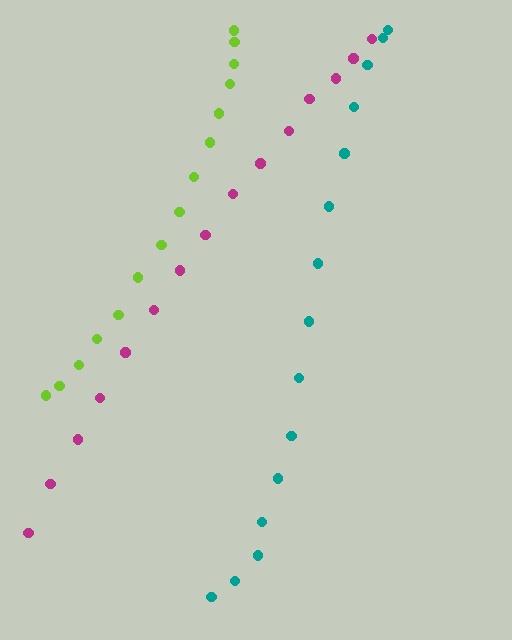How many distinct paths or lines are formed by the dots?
There are 3 distinct paths.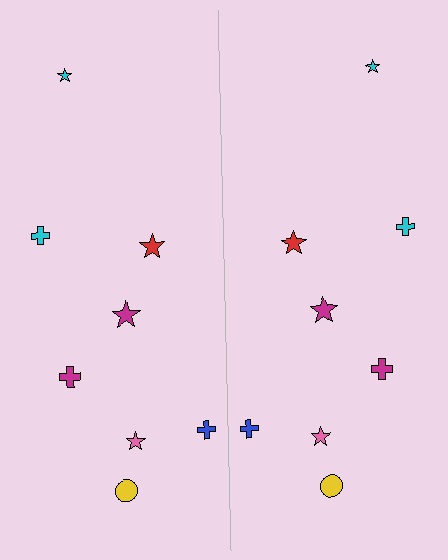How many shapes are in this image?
There are 16 shapes in this image.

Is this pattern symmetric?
Yes, this pattern has bilateral (reflection) symmetry.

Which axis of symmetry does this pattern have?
The pattern has a vertical axis of symmetry running through the center of the image.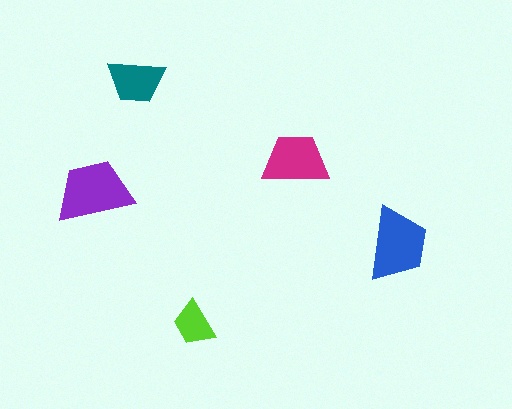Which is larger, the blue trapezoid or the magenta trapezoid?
The blue one.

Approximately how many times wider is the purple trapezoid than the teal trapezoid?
About 1.5 times wider.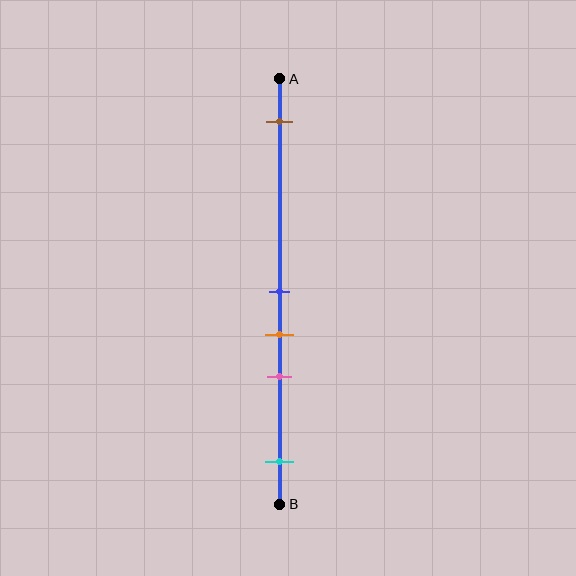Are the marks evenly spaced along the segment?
No, the marks are not evenly spaced.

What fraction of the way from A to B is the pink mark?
The pink mark is approximately 70% (0.7) of the way from A to B.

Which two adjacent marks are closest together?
The blue and orange marks are the closest adjacent pair.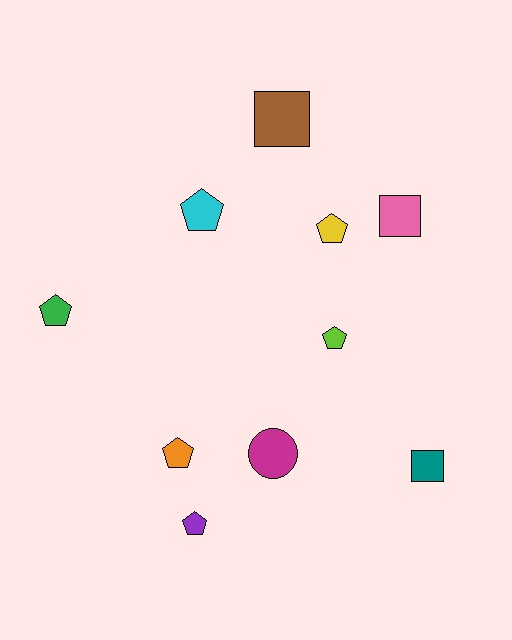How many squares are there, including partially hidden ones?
There are 3 squares.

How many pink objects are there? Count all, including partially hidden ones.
There is 1 pink object.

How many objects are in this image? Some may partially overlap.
There are 10 objects.